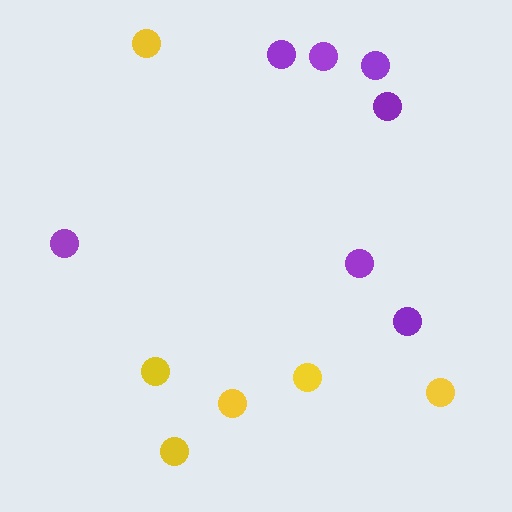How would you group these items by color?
There are 2 groups: one group of purple circles (7) and one group of yellow circles (6).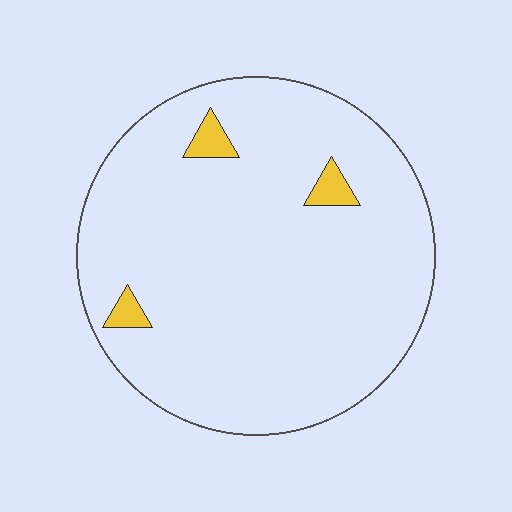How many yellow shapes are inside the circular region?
3.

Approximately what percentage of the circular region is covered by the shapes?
Approximately 5%.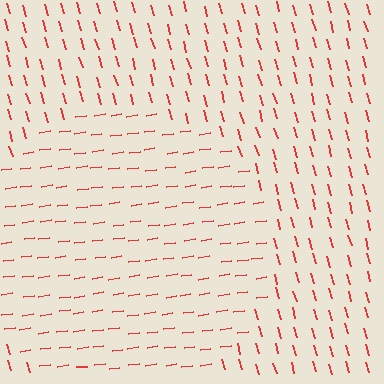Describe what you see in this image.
The image is filled with small red line segments. A circle region in the image has lines oriented differently from the surrounding lines, creating a visible texture boundary.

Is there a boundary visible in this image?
Yes, there is a texture boundary formed by a change in line orientation.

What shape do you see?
I see a circle.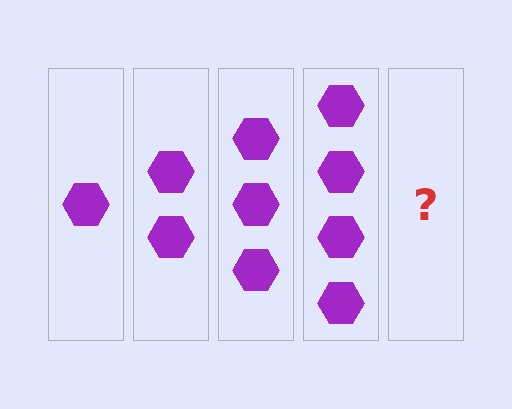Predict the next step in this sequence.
The next step is 5 hexagons.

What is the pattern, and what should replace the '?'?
The pattern is that each step adds one more hexagon. The '?' should be 5 hexagons.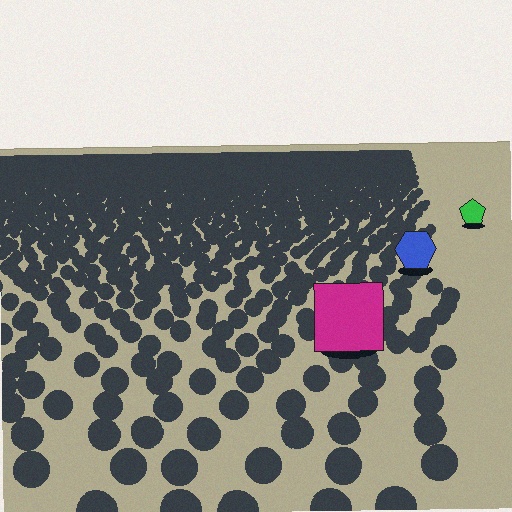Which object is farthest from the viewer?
The green pentagon is farthest from the viewer. It appears smaller and the ground texture around it is denser.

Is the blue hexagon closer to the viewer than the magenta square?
No. The magenta square is closer — you can tell from the texture gradient: the ground texture is coarser near it.